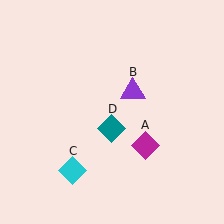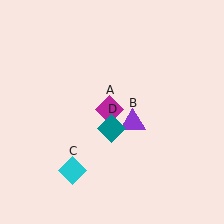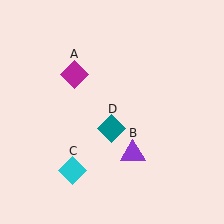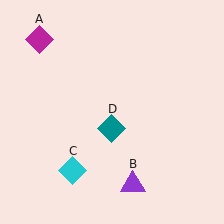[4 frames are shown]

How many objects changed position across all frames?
2 objects changed position: magenta diamond (object A), purple triangle (object B).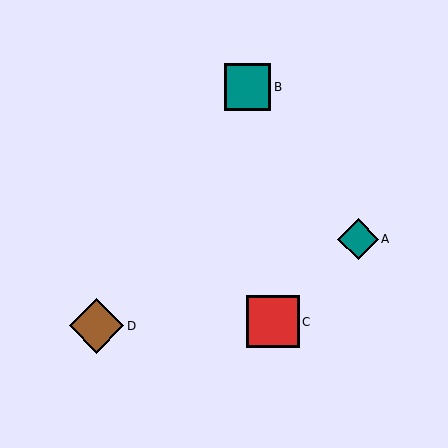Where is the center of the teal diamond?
The center of the teal diamond is at (358, 239).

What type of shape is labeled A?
Shape A is a teal diamond.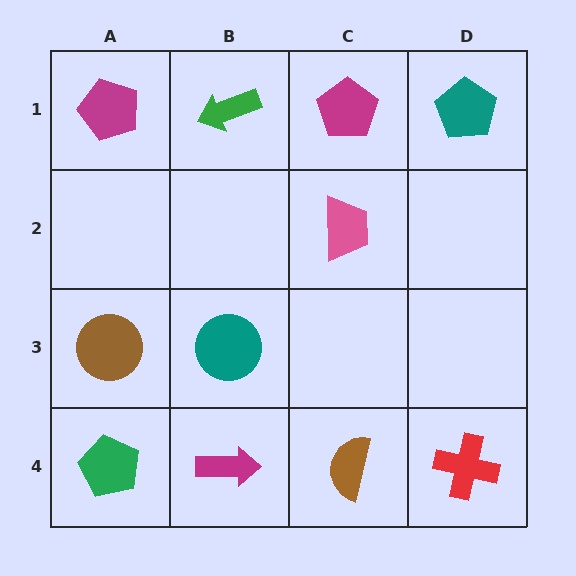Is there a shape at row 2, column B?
No, that cell is empty.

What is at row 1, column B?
A green arrow.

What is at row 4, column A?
A green pentagon.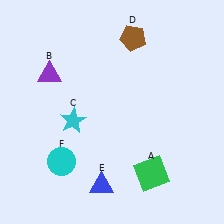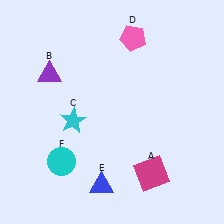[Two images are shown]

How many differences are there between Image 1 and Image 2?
There are 2 differences between the two images.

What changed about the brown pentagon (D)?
In Image 1, D is brown. In Image 2, it changed to pink.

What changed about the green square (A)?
In Image 1, A is green. In Image 2, it changed to magenta.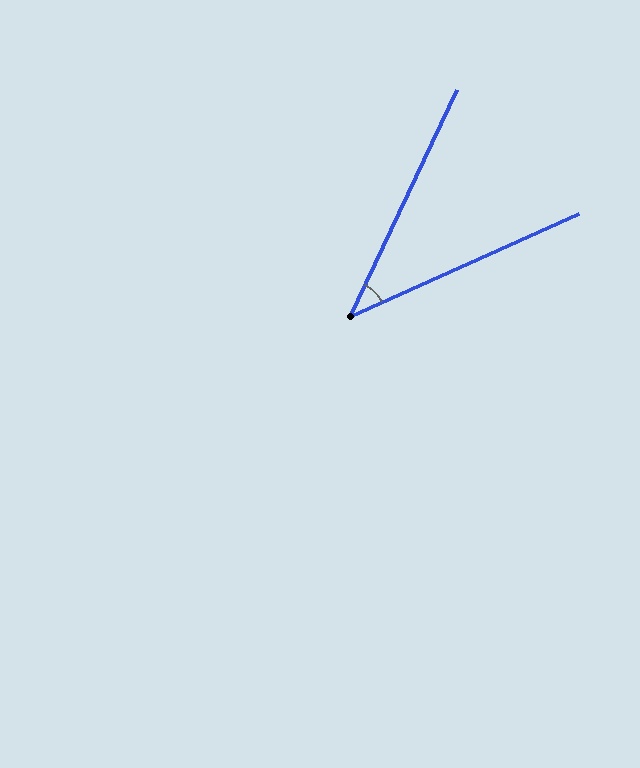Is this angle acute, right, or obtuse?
It is acute.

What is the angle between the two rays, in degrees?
Approximately 41 degrees.